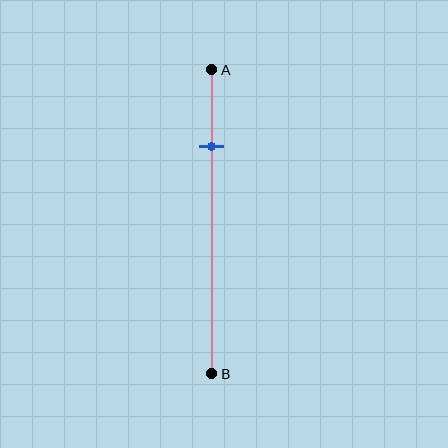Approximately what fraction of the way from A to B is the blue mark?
The blue mark is approximately 25% of the way from A to B.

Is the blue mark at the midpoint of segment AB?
No, the mark is at about 25% from A, not at the 50% midpoint.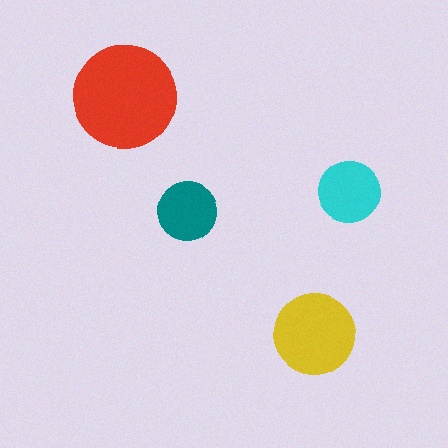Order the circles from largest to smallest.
the red one, the yellow one, the cyan one, the teal one.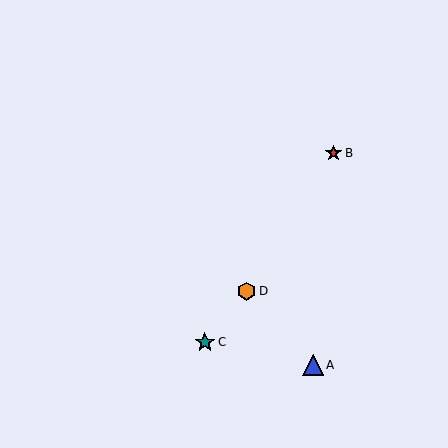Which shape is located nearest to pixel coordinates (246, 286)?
The orange hexagon (labeled D) at (247, 291) is nearest to that location.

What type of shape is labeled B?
Shape B is a red star.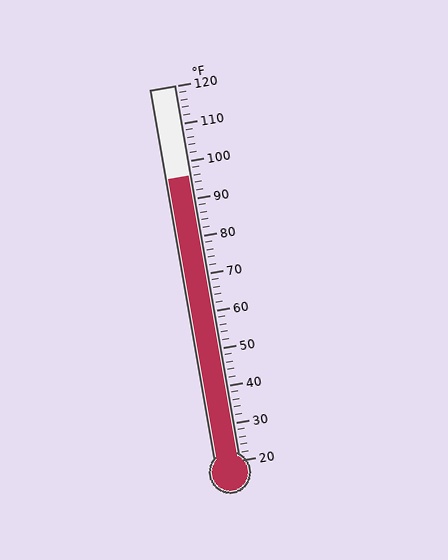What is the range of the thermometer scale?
The thermometer scale ranges from 20°F to 120°F.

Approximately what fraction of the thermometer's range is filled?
The thermometer is filled to approximately 75% of its range.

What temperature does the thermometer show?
The thermometer shows approximately 96°F.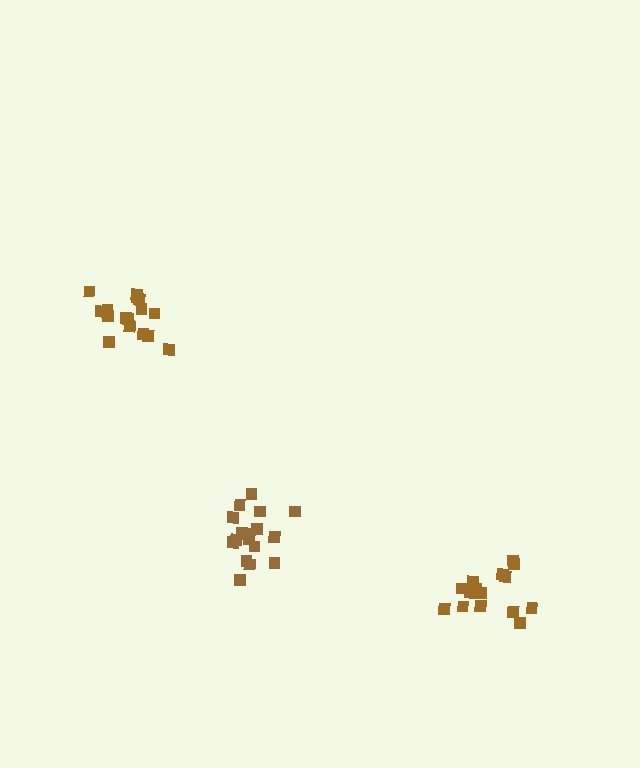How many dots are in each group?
Group 1: 17 dots, Group 2: 17 dots, Group 3: 15 dots (49 total).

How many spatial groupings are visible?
There are 3 spatial groupings.